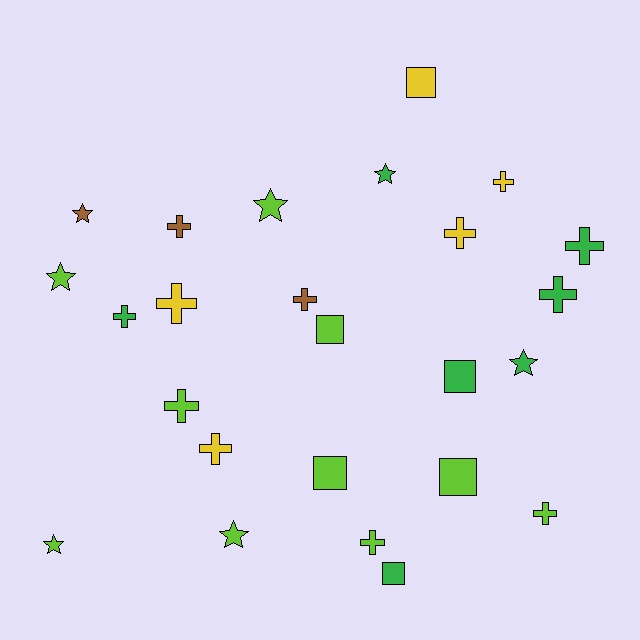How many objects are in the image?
There are 25 objects.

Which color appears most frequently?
Lime, with 10 objects.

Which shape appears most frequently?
Cross, with 12 objects.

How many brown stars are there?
There is 1 brown star.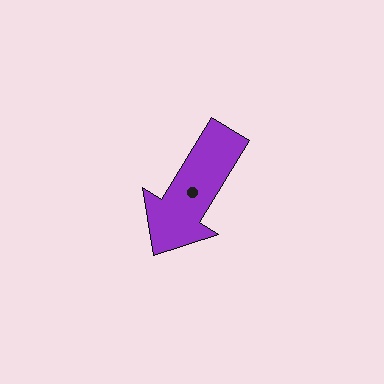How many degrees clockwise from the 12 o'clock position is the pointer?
Approximately 211 degrees.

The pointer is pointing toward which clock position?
Roughly 7 o'clock.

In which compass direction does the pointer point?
Southwest.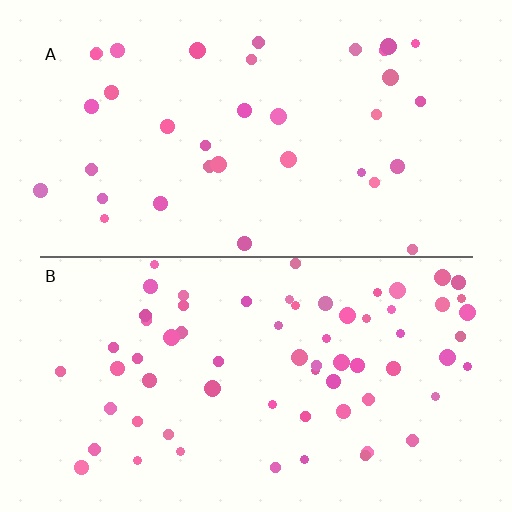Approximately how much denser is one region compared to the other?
Approximately 1.9× — region B over region A.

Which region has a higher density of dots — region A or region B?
B (the bottom).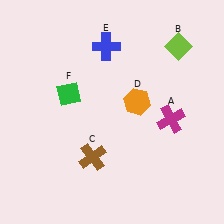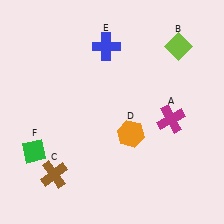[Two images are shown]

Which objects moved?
The objects that moved are: the brown cross (C), the orange hexagon (D), the green diamond (F).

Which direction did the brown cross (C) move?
The brown cross (C) moved left.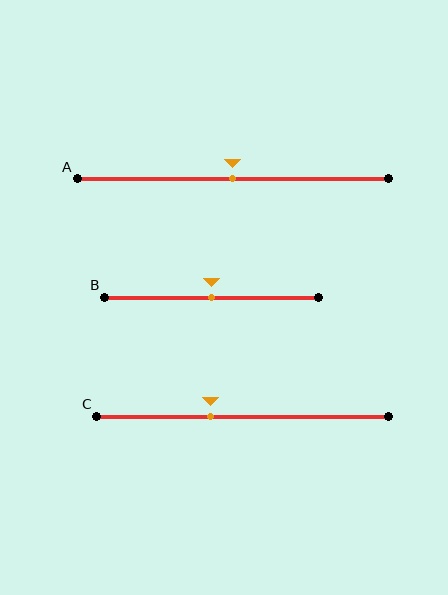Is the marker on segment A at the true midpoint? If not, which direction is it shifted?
Yes, the marker on segment A is at the true midpoint.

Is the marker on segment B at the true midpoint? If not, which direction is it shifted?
Yes, the marker on segment B is at the true midpoint.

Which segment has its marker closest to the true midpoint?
Segment A has its marker closest to the true midpoint.